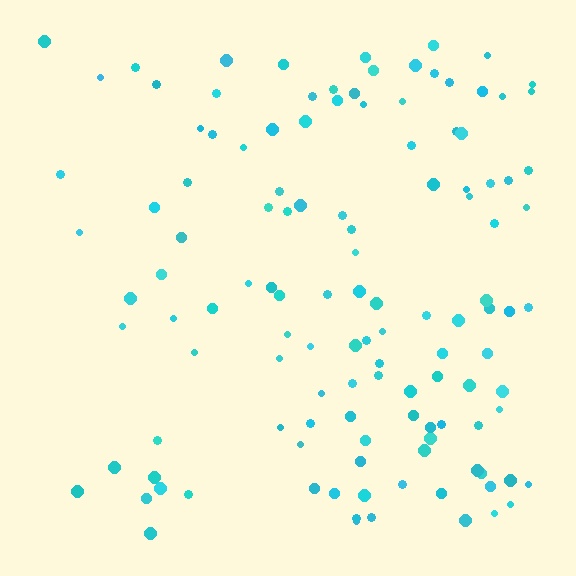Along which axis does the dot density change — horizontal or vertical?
Horizontal.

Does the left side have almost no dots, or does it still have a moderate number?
Still a moderate number, just noticeably fewer than the right.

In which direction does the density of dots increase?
From left to right, with the right side densest.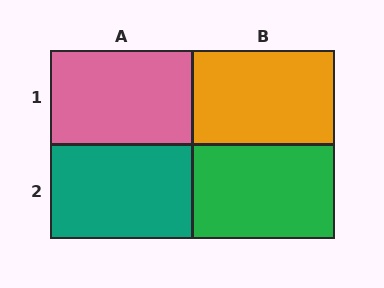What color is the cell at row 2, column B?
Green.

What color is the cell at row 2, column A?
Teal.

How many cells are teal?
1 cell is teal.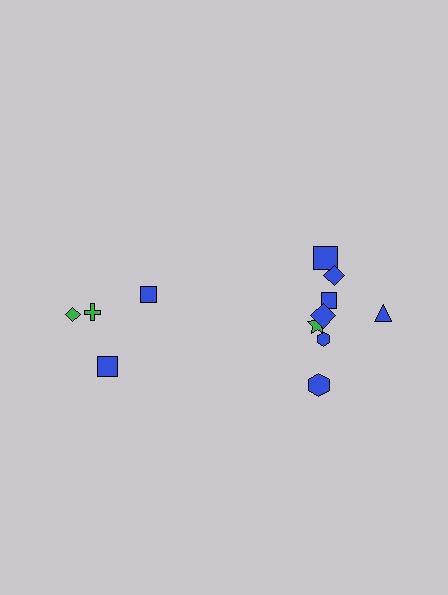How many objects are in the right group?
There are 8 objects.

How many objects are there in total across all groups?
There are 12 objects.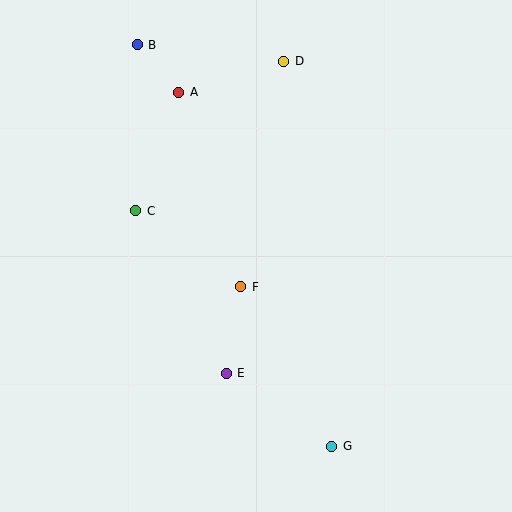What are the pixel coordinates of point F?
Point F is at (241, 287).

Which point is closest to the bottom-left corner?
Point E is closest to the bottom-left corner.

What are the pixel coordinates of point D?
Point D is at (284, 61).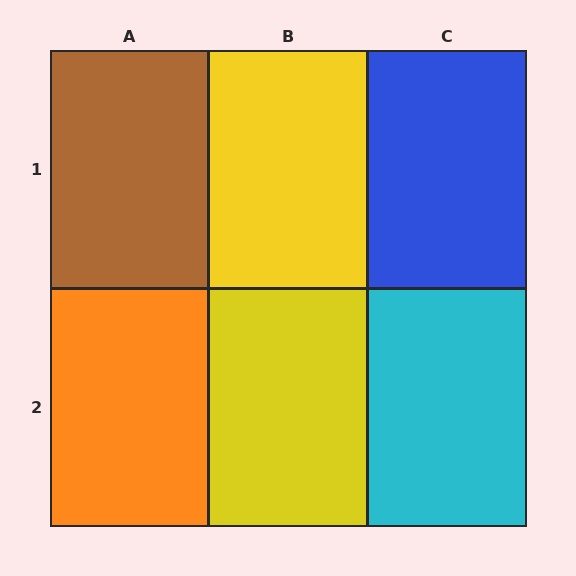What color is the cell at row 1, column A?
Brown.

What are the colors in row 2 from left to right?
Orange, yellow, cyan.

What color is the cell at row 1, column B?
Yellow.